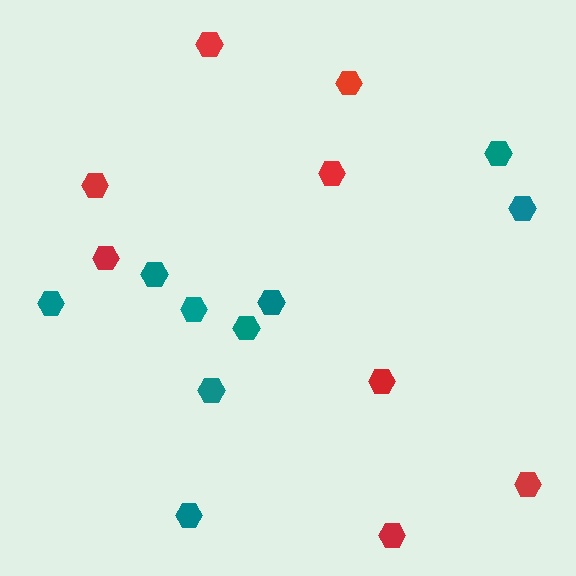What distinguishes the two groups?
There are 2 groups: one group of teal hexagons (9) and one group of red hexagons (8).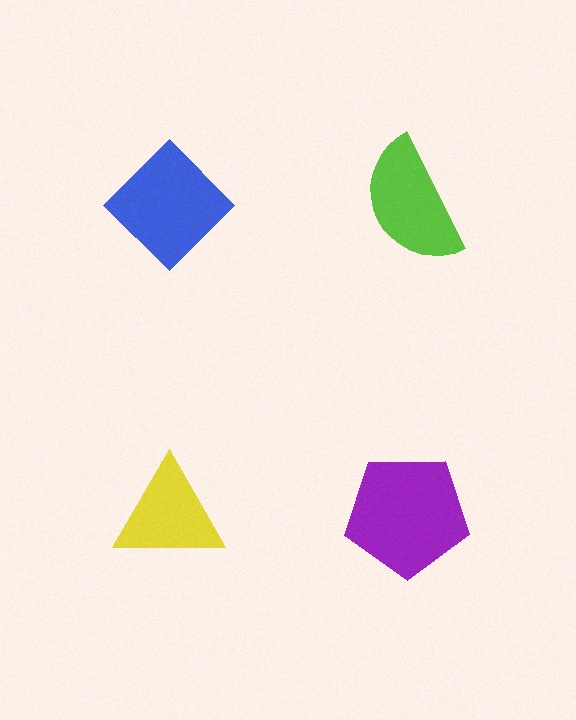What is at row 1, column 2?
A lime semicircle.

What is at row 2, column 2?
A purple pentagon.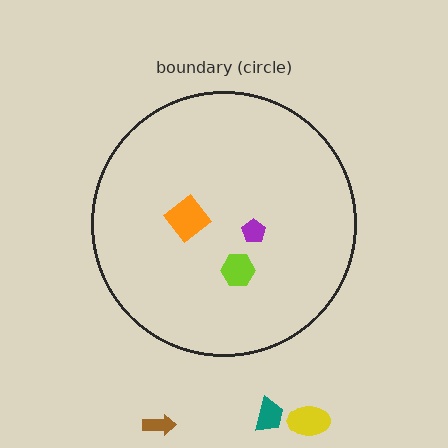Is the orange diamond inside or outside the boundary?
Inside.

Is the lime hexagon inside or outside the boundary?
Inside.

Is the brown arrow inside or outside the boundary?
Outside.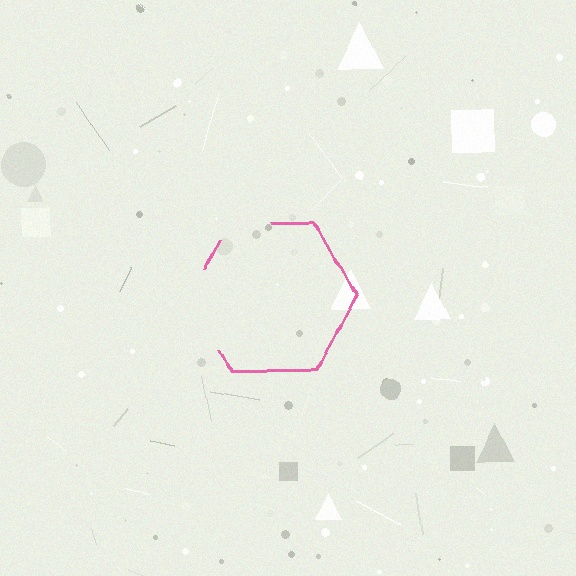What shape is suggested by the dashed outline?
The dashed outline suggests a hexagon.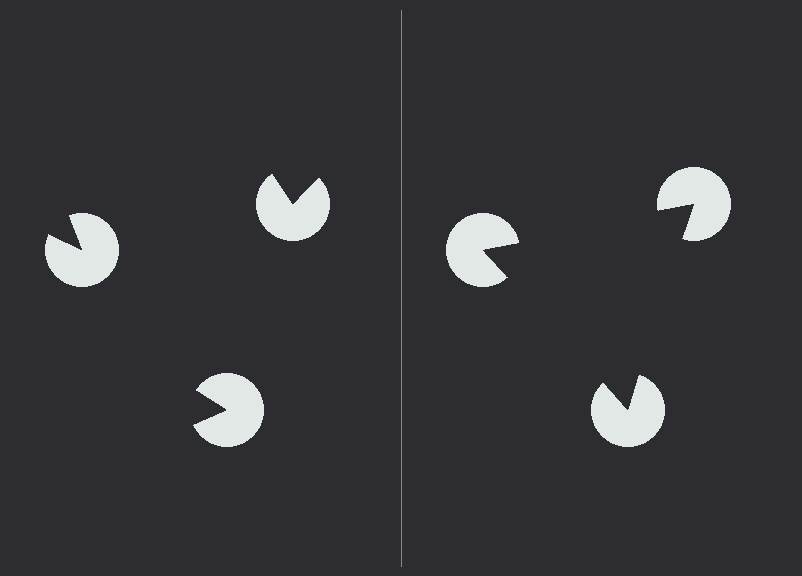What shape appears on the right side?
An illusory triangle.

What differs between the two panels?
The pac-man discs are positioned identically on both sides; only the wedge orientations differ. On the right they align to a triangle; on the left they are misaligned.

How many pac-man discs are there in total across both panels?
6 — 3 on each side.